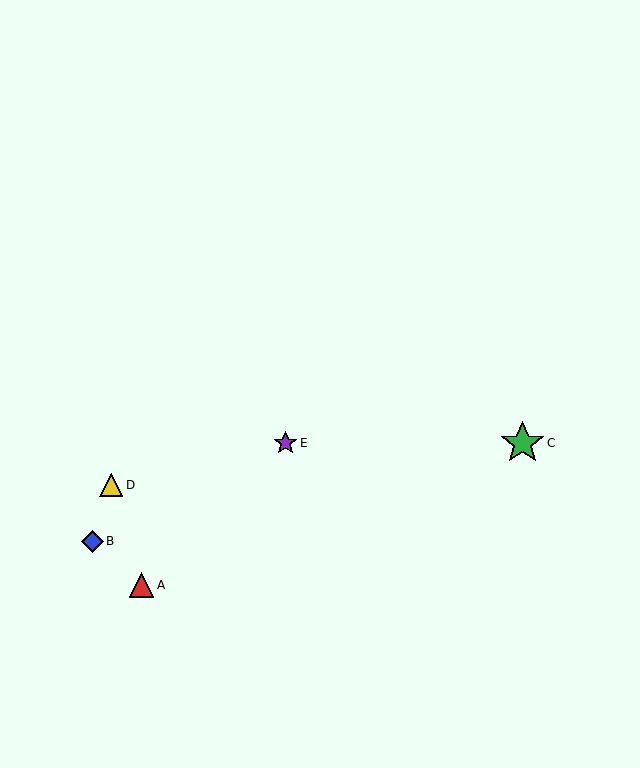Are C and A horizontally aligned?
No, C is at y≈443 and A is at y≈585.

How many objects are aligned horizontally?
2 objects (C, E) are aligned horizontally.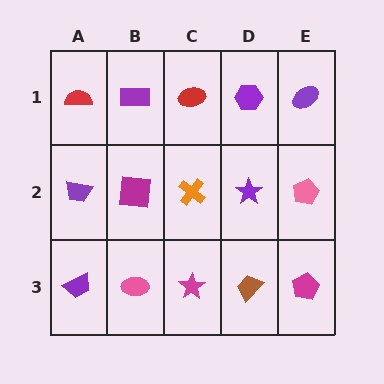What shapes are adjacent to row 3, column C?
An orange cross (row 2, column C), a pink ellipse (row 3, column B), a brown trapezoid (row 3, column D).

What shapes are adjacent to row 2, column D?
A purple hexagon (row 1, column D), a brown trapezoid (row 3, column D), an orange cross (row 2, column C), a pink pentagon (row 2, column E).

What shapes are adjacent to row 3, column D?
A purple star (row 2, column D), a magenta star (row 3, column C), a magenta pentagon (row 3, column E).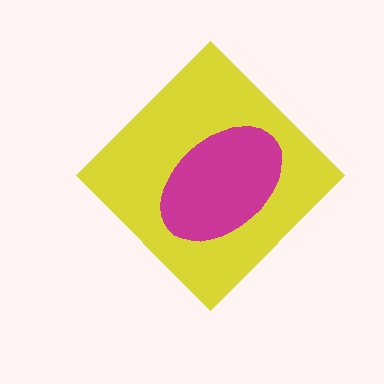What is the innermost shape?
The magenta ellipse.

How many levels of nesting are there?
2.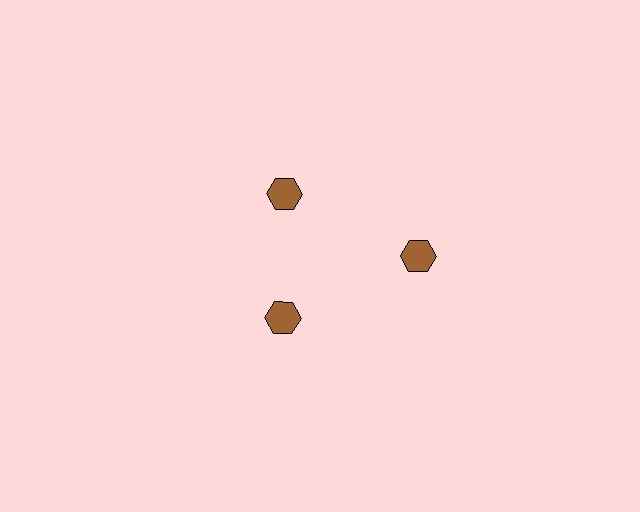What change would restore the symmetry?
The symmetry would be restored by moving it inward, back onto the ring so that all 3 hexagons sit at equal angles and equal distance from the center.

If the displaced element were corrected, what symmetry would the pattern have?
It would have 3-fold rotational symmetry — the pattern would map onto itself every 120 degrees.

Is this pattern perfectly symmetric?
No. The 3 brown hexagons are arranged in a ring, but one element near the 3 o'clock position is pushed outward from the center, breaking the 3-fold rotational symmetry.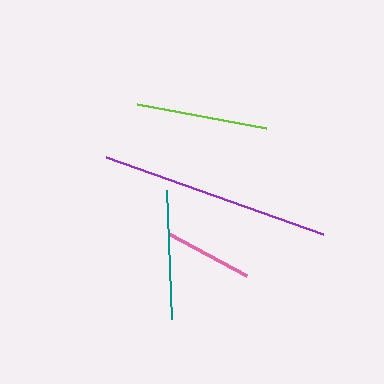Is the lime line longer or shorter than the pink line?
The lime line is longer than the pink line.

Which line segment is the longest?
The purple line is the longest at approximately 229 pixels.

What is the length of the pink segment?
The pink segment is approximately 89 pixels long.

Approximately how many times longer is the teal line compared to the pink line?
The teal line is approximately 1.5 times the length of the pink line.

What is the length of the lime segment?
The lime segment is approximately 132 pixels long.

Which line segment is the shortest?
The pink line is the shortest at approximately 89 pixels.